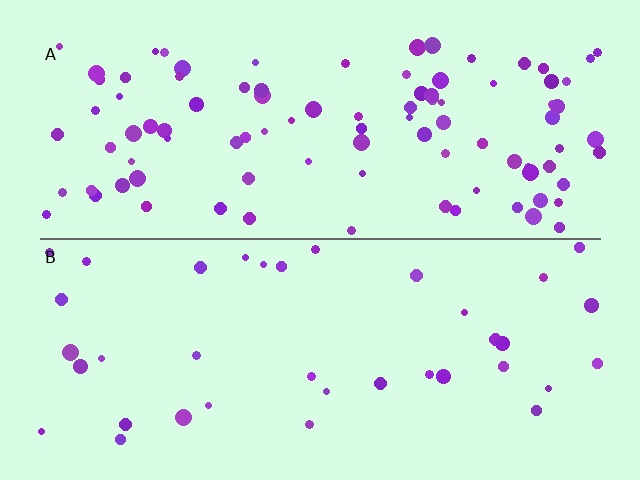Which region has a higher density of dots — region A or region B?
A (the top).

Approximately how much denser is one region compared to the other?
Approximately 2.5× — region A over region B.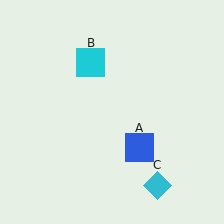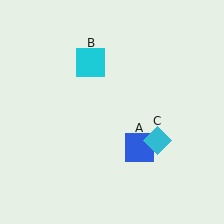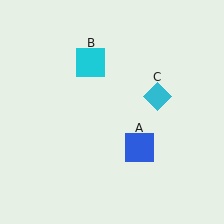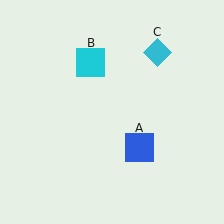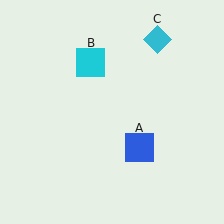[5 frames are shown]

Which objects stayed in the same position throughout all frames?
Blue square (object A) and cyan square (object B) remained stationary.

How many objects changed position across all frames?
1 object changed position: cyan diamond (object C).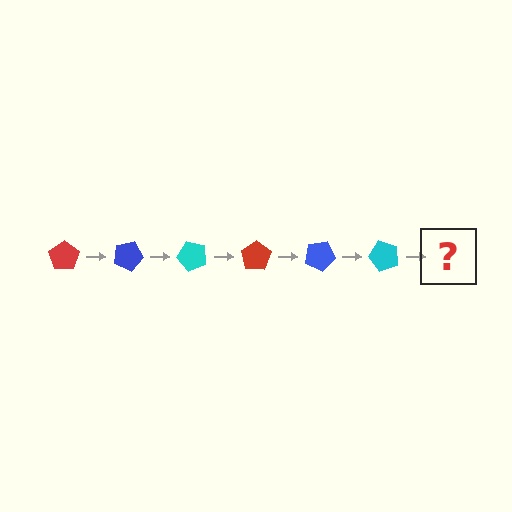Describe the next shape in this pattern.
It should be a red pentagon, rotated 150 degrees from the start.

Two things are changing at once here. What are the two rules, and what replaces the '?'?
The two rules are that it rotates 25 degrees each step and the color cycles through red, blue, and cyan. The '?' should be a red pentagon, rotated 150 degrees from the start.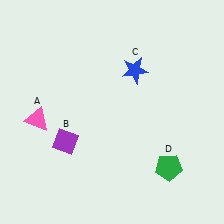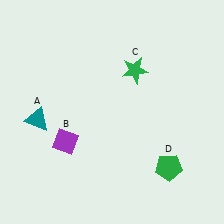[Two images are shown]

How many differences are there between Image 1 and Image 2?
There are 2 differences between the two images.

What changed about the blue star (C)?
In Image 1, C is blue. In Image 2, it changed to green.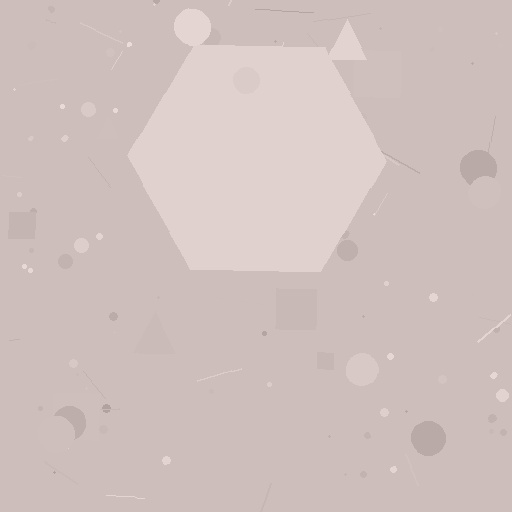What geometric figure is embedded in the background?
A hexagon is embedded in the background.